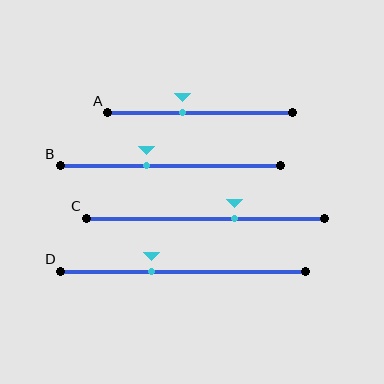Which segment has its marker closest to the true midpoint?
Segment A has its marker closest to the true midpoint.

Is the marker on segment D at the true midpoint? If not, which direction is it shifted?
No, the marker on segment D is shifted to the left by about 13% of the segment length.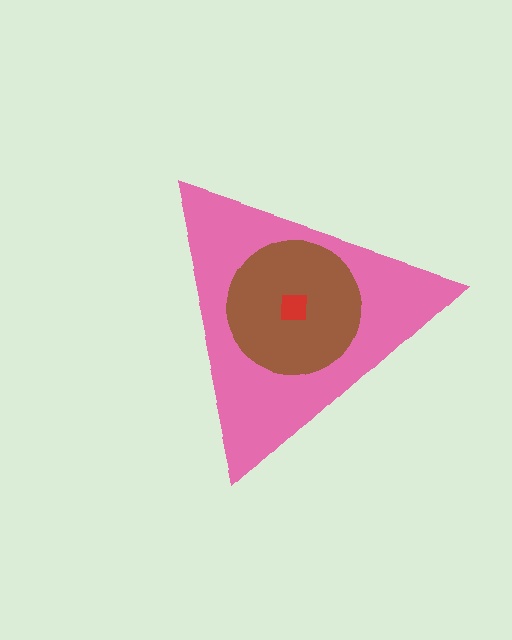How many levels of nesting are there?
3.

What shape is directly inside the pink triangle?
The brown circle.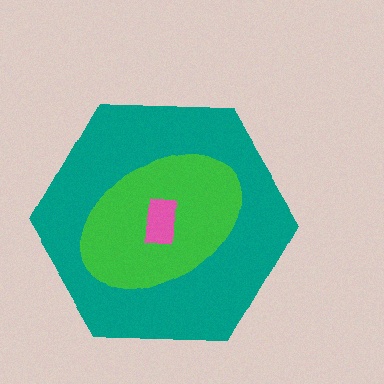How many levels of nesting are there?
3.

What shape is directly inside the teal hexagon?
The green ellipse.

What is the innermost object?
The pink rectangle.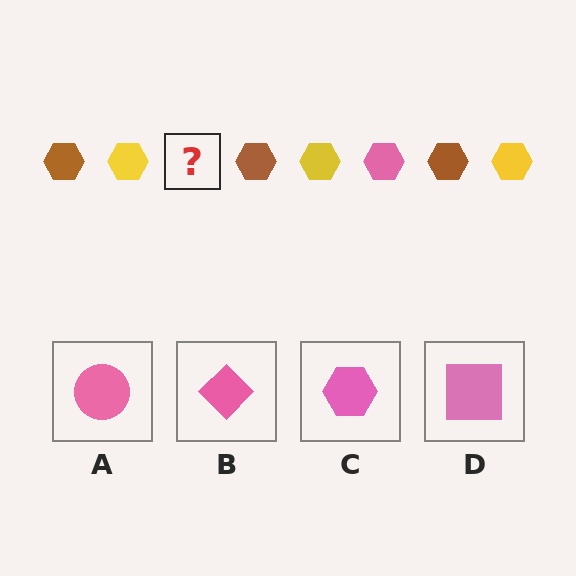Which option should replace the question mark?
Option C.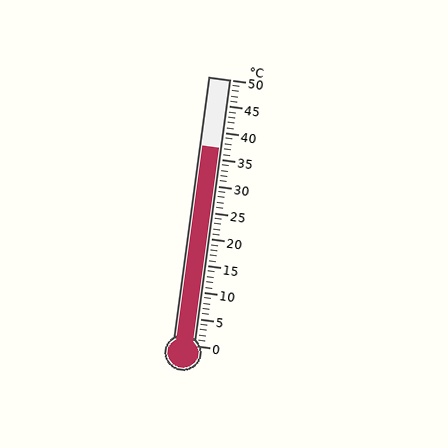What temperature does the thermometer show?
The thermometer shows approximately 37°C.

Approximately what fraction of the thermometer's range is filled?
The thermometer is filled to approximately 75% of its range.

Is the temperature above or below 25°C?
The temperature is above 25°C.